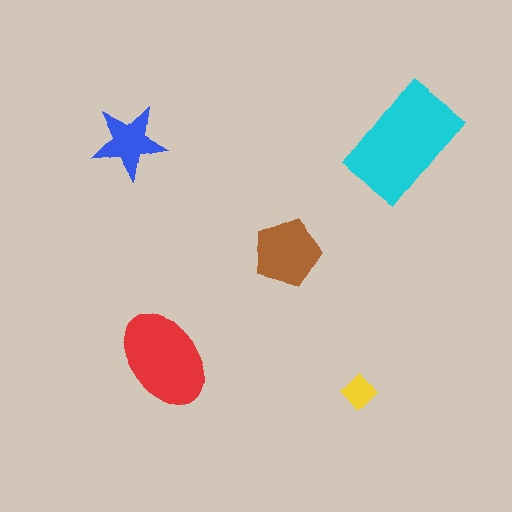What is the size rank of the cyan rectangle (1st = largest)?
1st.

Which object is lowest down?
The yellow diamond is bottommost.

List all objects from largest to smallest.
The cyan rectangle, the red ellipse, the brown pentagon, the blue star, the yellow diamond.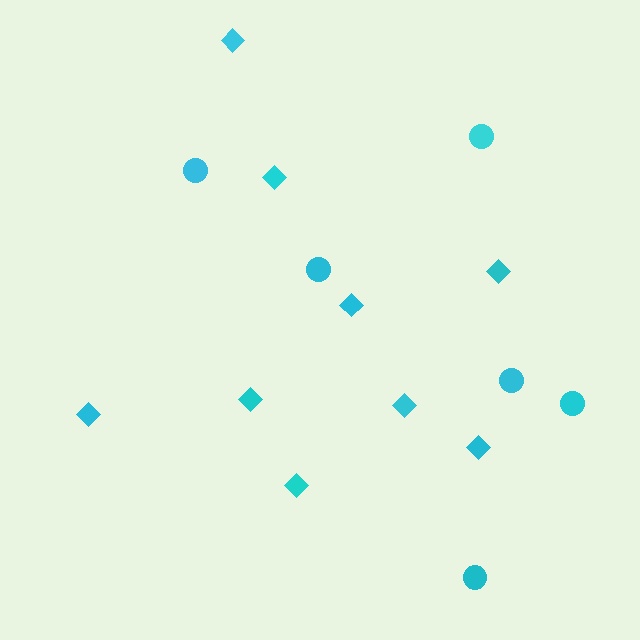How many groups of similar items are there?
There are 2 groups: one group of diamonds (9) and one group of circles (6).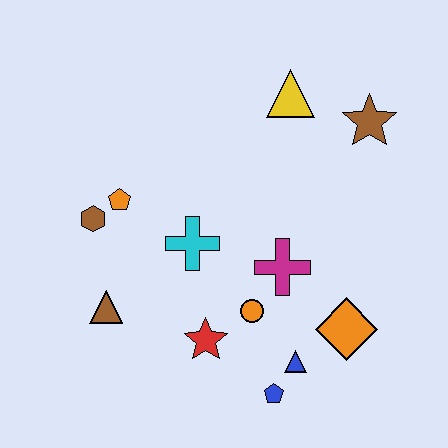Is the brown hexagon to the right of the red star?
No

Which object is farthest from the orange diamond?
The brown hexagon is farthest from the orange diamond.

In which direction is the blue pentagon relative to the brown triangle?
The blue pentagon is to the right of the brown triangle.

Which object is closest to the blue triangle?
The blue pentagon is closest to the blue triangle.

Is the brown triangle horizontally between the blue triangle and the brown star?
No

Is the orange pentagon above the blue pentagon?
Yes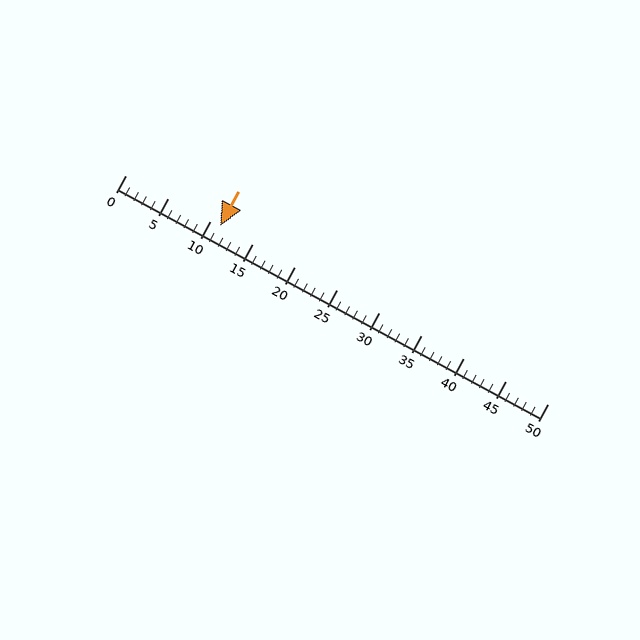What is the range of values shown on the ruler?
The ruler shows values from 0 to 50.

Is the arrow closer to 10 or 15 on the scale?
The arrow is closer to 10.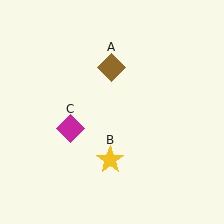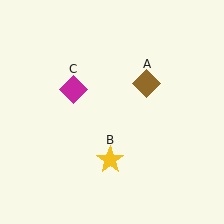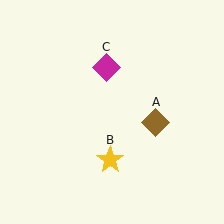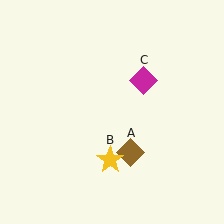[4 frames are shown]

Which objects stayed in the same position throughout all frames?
Yellow star (object B) remained stationary.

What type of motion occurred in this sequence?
The brown diamond (object A), magenta diamond (object C) rotated clockwise around the center of the scene.